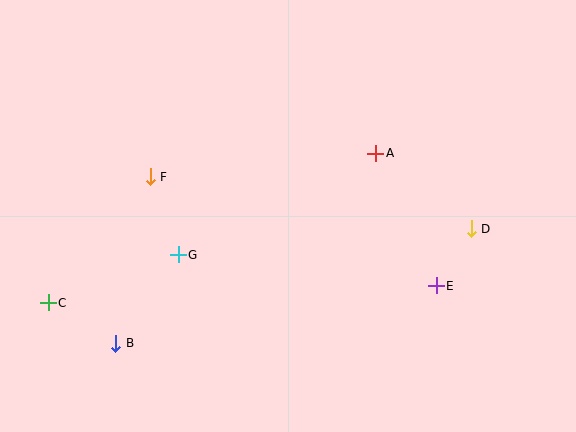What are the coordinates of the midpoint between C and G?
The midpoint between C and G is at (113, 279).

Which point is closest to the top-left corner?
Point F is closest to the top-left corner.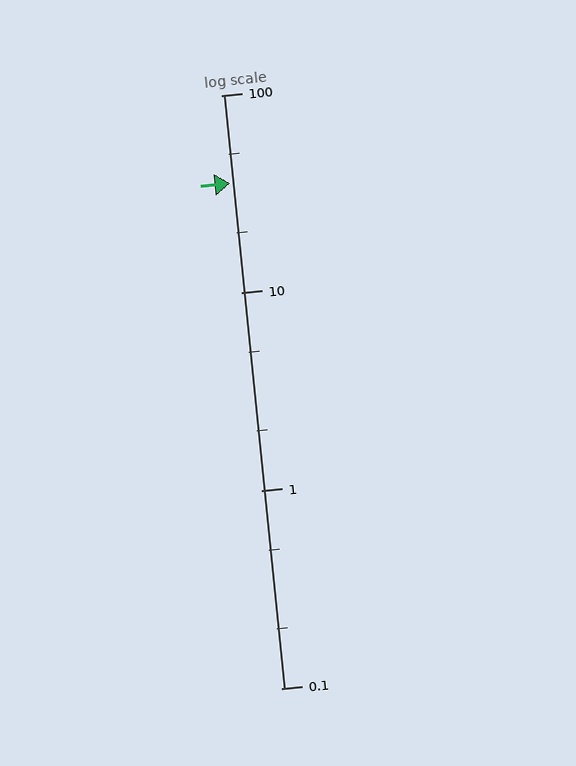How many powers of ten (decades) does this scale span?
The scale spans 3 decades, from 0.1 to 100.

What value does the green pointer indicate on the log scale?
The pointer indicates approximately 36.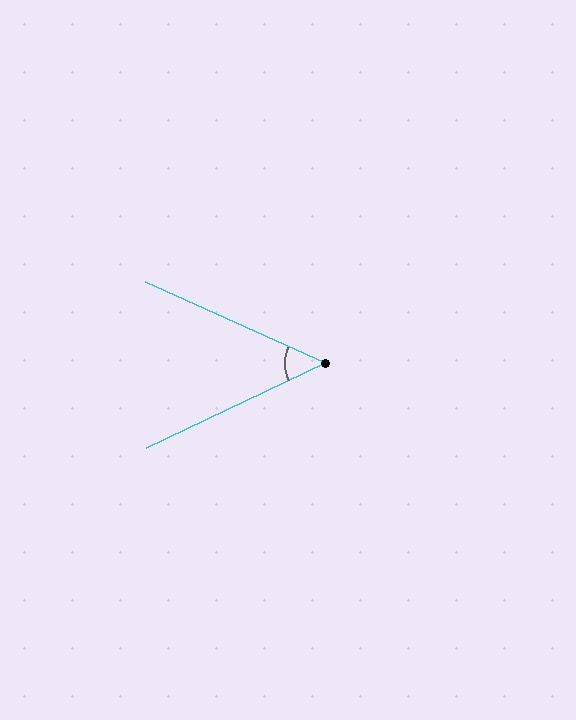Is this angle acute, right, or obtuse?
It is acute.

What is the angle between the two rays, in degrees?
Approximately 50 degrees.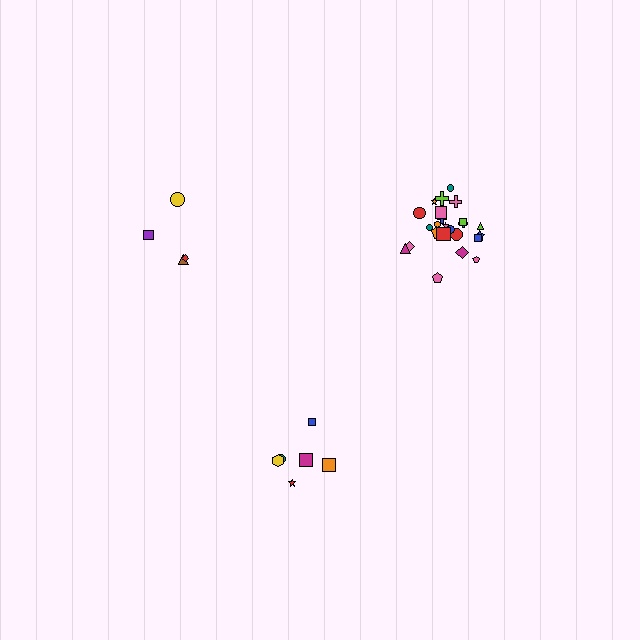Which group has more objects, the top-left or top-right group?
The top-right group.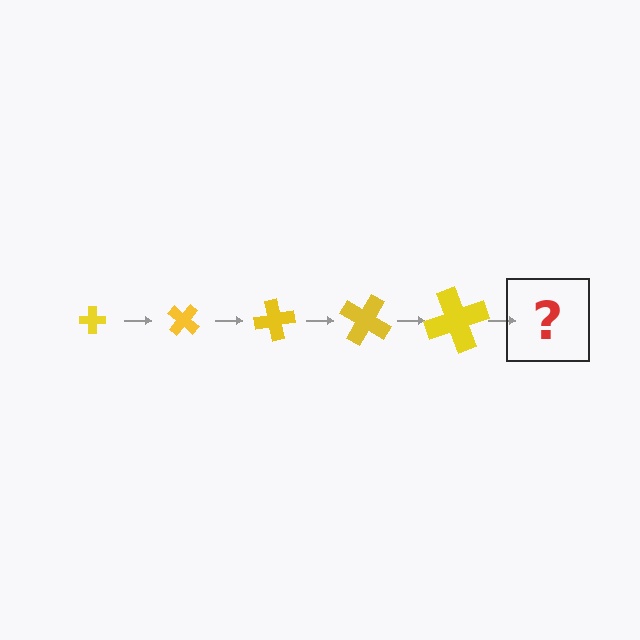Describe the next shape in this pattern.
It should be a cross, larger than the previous one and rotated 200 degrees from the start.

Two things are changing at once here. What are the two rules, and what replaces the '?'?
The two rules are that the cross grows larger each step and it rotates 40 degrees each step. The '?' should be a cross, larger than the previous one and rotated 200 degrees from the start.